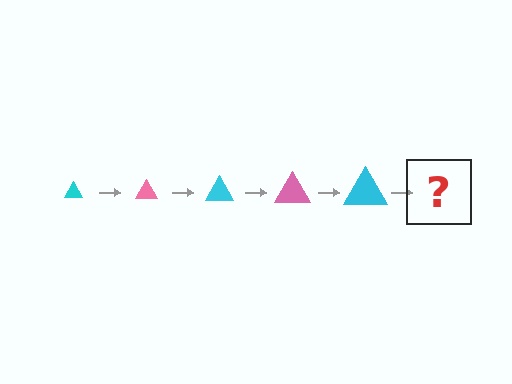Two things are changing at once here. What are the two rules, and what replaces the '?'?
The two rules are that the triangle grows larger each step and the color cycles through cyan and pink. The '?' should be a pink triangle, larger than the previous one.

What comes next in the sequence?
The next element should be a pink triangle, larger than the previous one.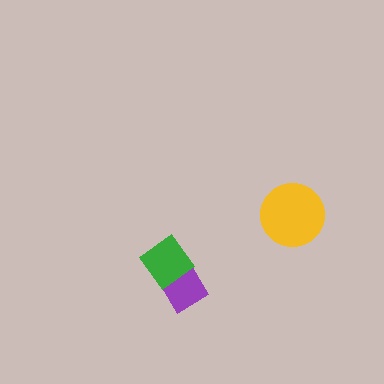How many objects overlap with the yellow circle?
0 objects overlap with the yellow circle.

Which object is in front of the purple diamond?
The green diamond is in front of the purple diamond.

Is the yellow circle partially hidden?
No, no other shape covers it.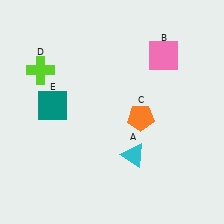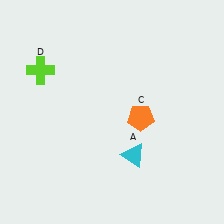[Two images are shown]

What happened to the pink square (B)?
The pink square (B) was removed in Image 2. It was in the top-right area of Image 1.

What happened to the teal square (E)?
The teal square (E) was removed in Image 2. It was in the top-left area of Image 1.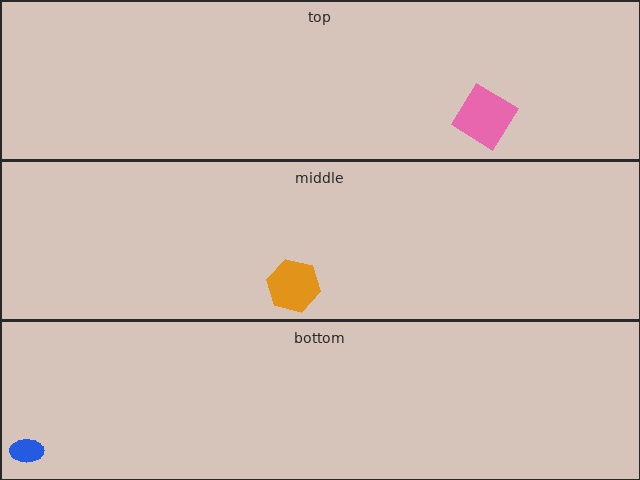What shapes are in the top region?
The pink diamond.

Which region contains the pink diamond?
The top region.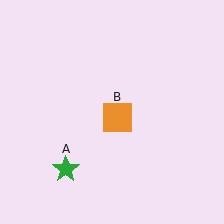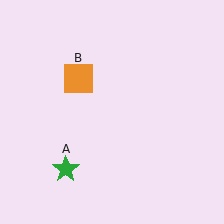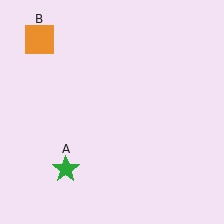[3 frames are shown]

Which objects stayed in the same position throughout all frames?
Green star (object A) remained stationary.